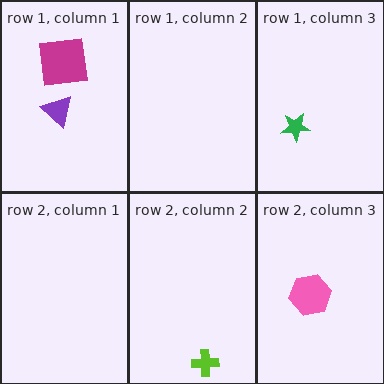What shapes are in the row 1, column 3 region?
The green star.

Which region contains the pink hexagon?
The row 2, column 3 region.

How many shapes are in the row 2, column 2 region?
1.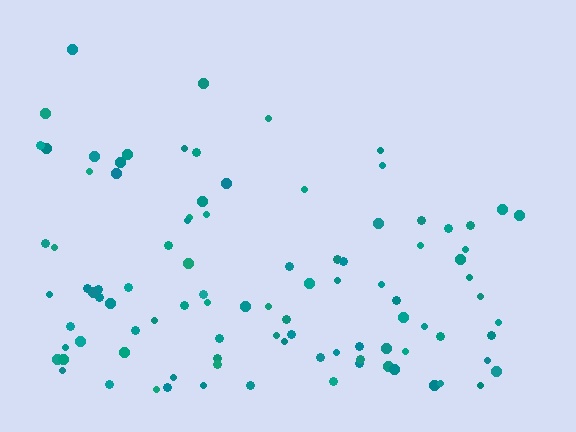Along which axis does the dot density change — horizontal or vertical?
Vertical.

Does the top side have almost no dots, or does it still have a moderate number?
Still a moderate number, just noticeably fewer than the bottom.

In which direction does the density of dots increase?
From top to bottom, with the bottom side densest.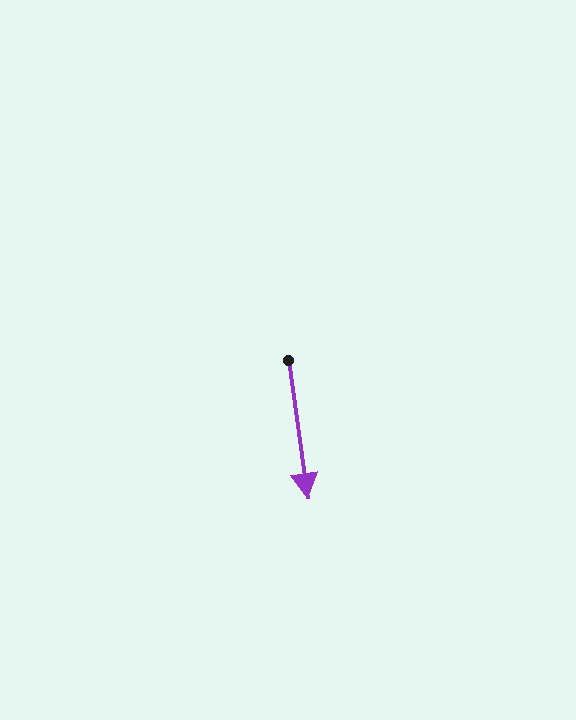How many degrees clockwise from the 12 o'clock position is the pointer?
Approximately 172 degrees.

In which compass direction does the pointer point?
South.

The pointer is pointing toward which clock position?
Roughly 6 o'clock.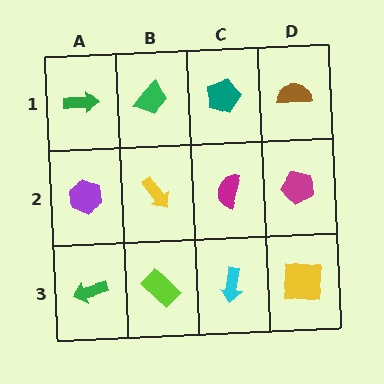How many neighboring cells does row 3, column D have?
2.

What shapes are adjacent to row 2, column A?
A green arrow (row 1, column A), a green arrow (row 3, column A), a yellow arrow (row 2, column B).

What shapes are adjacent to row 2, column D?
A brown semicircle (row 1, column D), a yellow square (row 3, column D), a magenta semicircle (row 2, column C).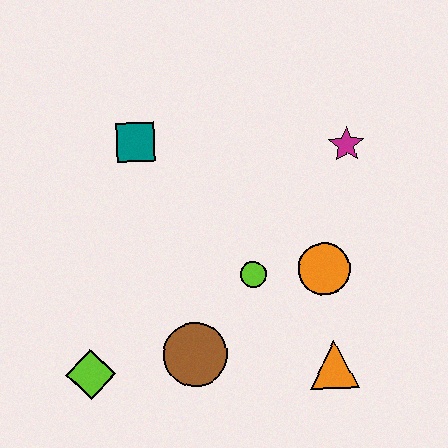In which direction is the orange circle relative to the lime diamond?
The orange circle is to the right of the lime diamond.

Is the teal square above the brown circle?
Yes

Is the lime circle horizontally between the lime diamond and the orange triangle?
Yes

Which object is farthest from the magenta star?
The lime diamond is farthest from the magenta star.